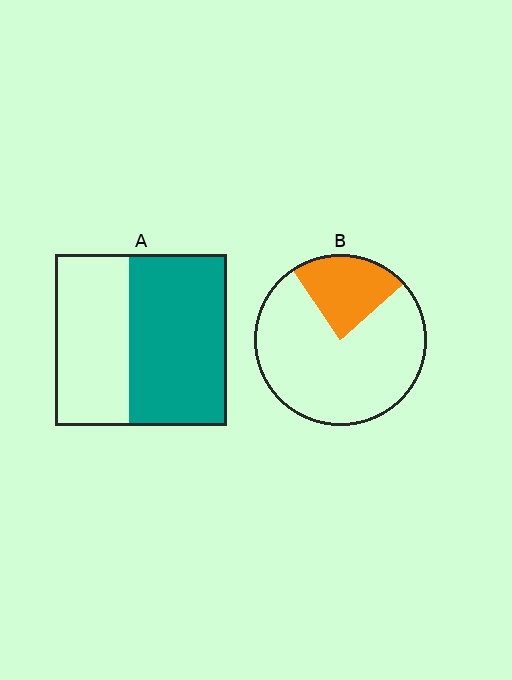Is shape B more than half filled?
No.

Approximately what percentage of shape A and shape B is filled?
A is approximately 55% and B is approximately 25%.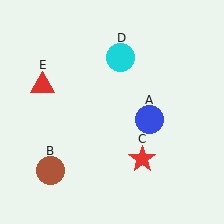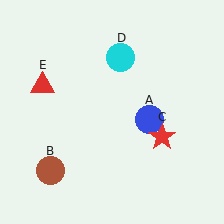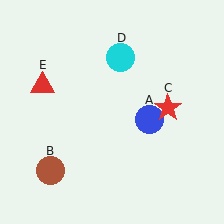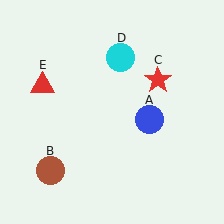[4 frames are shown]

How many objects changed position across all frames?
1 object changed position: red star (object C).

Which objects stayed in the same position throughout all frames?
Blue circle (object A) and brown circle (object B) and cyan circle (object D) and red triangle (object E) remained stationary.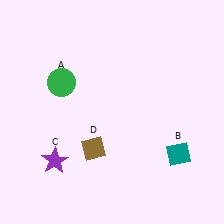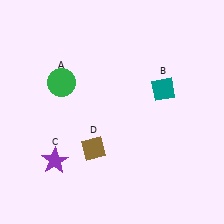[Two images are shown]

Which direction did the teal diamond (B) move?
The teal diamond (B) moved up.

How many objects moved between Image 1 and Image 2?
1 object moved between the two images.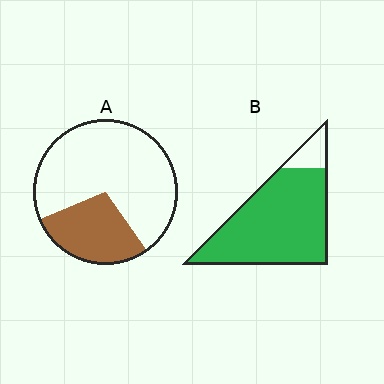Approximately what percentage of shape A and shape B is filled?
A is approximately 30% and B is approximately 90%.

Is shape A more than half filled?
No.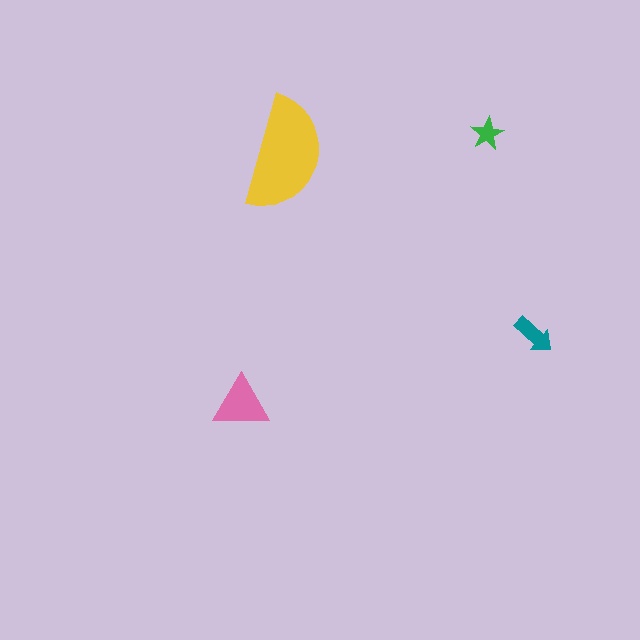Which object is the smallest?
The green star.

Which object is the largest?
The yellow semicircle.